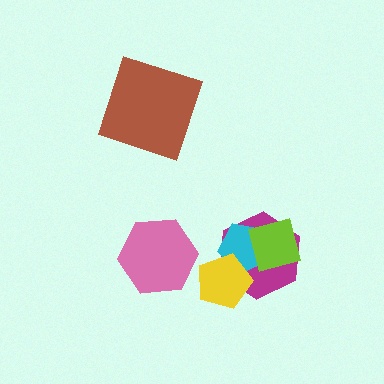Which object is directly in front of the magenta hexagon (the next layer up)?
The cyan pentagon is directly in front of the magenta hexagon.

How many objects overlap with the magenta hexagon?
3 objects overlap with the magenta hexagon.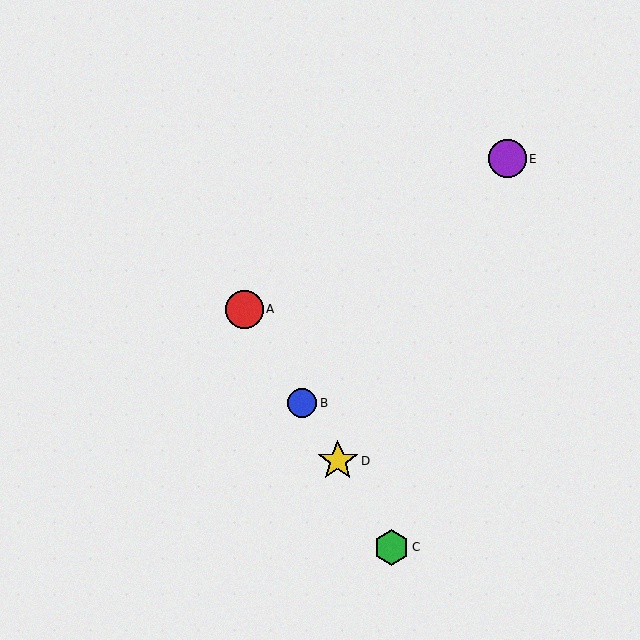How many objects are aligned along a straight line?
4 objects (A, B, C, D) are aligned along a straight line.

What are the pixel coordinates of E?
Object E is at (507, 159).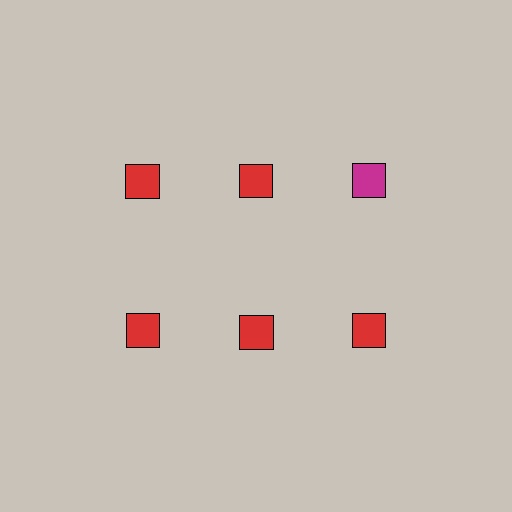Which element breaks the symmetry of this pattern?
The magenta square in the top row, center column breaks the symmetry. All other shapes are red squares.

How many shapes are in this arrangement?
There are 6 shapes arranged in a grid pattern.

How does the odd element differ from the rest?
It has a different color: magenta instead of red.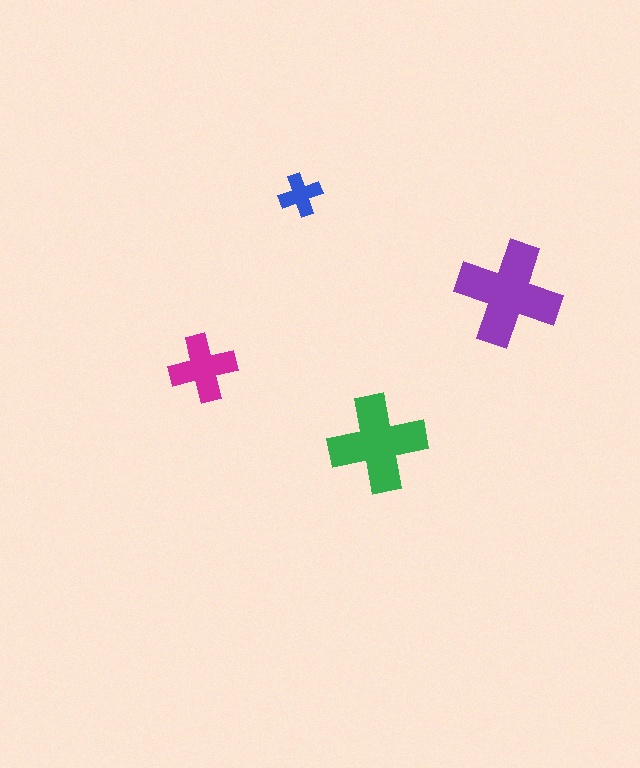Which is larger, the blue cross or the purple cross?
The purple one.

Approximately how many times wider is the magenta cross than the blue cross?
About 1.5 times wider.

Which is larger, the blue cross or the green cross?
The green one.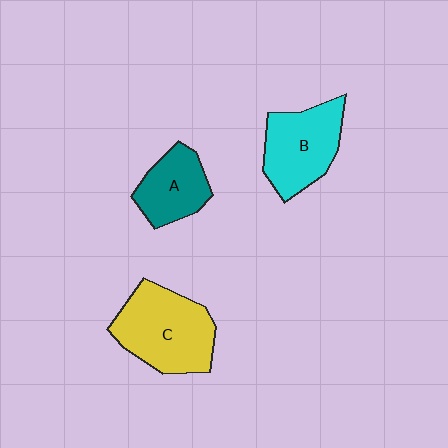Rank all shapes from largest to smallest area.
From largest to smallest: C (yellow), B (cyan), A (teal).